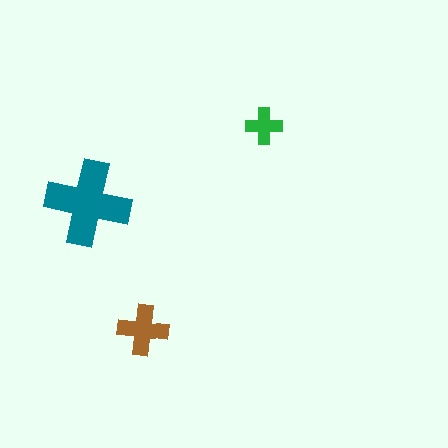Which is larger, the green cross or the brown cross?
The brown one.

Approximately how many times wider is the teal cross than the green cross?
About 2.5 times wider.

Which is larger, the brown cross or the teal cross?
The teal one.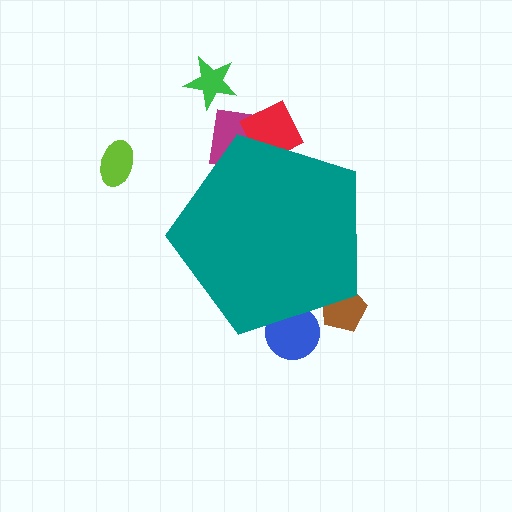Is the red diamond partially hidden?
Yes, the red diamond is partially hidden behind the teal pentagon.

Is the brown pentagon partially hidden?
Yes, the brown pentagon is partially hidden behind the teal pentagon.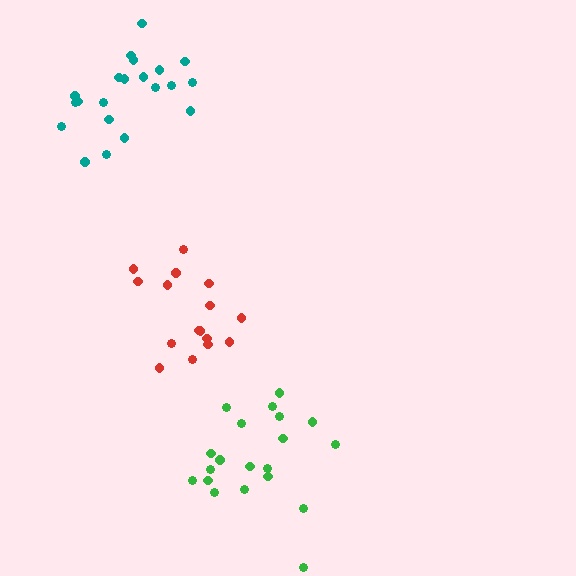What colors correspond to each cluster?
The clusters are colored: red, teal, green.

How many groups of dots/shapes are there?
There are 3 groups.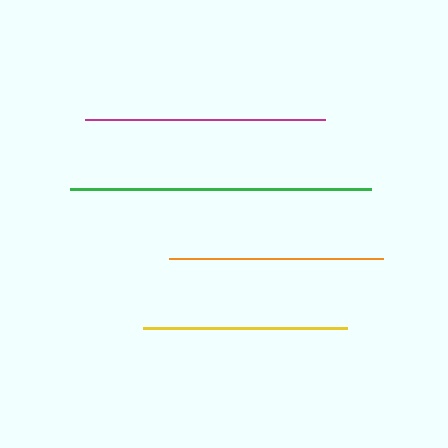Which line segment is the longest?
The green line is the longest at approximately 300 pixels.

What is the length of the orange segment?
The orange segment is approximately 214 pixels long.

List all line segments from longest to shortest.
From longest to shortest: green, magenta, orange, yellow.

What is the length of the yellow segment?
The yellow segment is approximately 204 pixels long.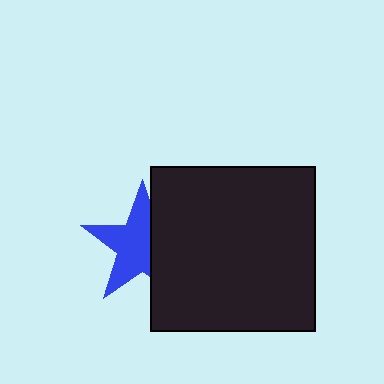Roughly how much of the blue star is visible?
About half of it is visible (roughly 62%).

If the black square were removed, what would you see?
You would see the complete blue star.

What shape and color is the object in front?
The object in front is a black square.